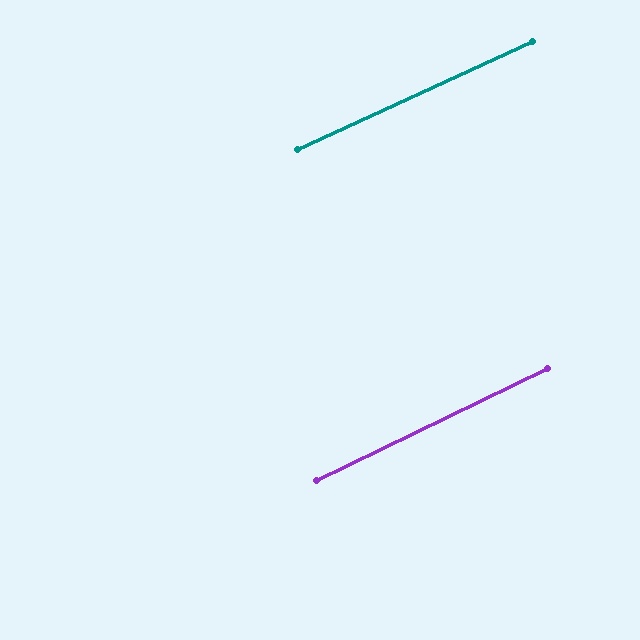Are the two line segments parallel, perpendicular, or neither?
Parallel — their directions differ by only 1.5°.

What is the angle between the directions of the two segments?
Approximately 2 degrees.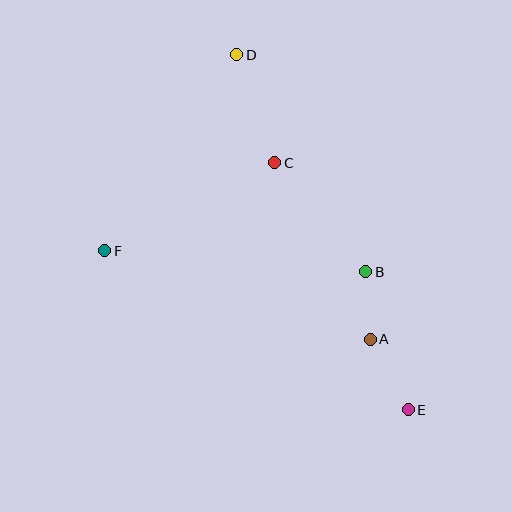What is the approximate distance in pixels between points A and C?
The distance between A and C is approximately 200 pixels.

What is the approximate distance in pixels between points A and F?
The distance between A and F is approximately 280 pixels.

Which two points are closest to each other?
Points A and B are closest to each other.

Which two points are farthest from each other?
Points D and E are farthest from each other.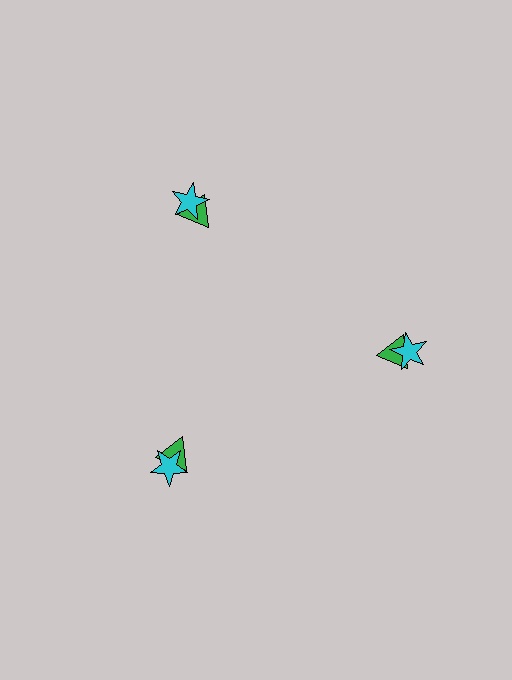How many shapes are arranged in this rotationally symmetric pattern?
There are 6 shapes, arranged in 3 groups of 2.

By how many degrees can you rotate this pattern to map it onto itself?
The pattern maps onto itself every 120 degrees of rotation.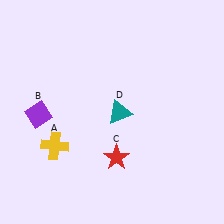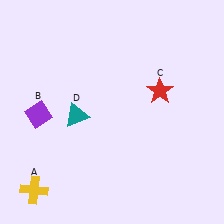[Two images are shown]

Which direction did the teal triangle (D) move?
The teal triangle (D) moved left.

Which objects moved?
The objects that moved are: the yellow cross (A), the red star (C), the teal triangle (D).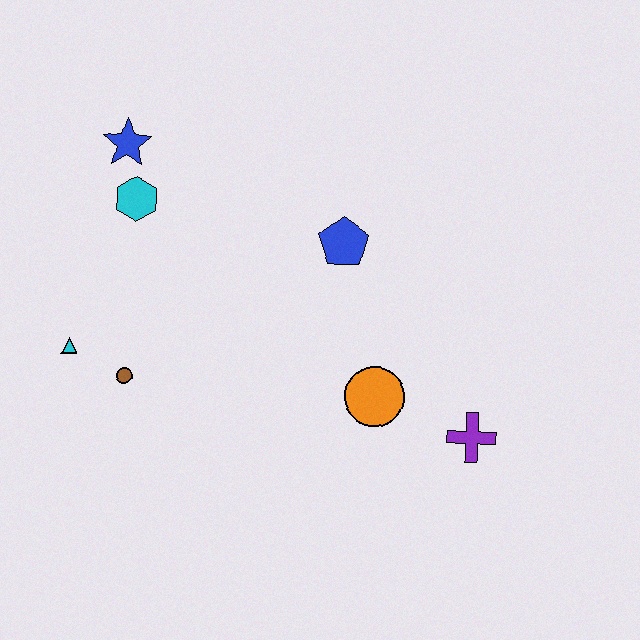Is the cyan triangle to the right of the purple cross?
No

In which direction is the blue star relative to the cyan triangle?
The blue star is above the cyan triangle.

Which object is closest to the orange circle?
The purple cross is closest to the orange circle.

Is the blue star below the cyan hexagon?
No